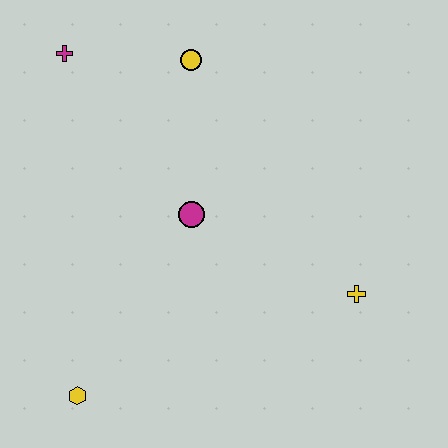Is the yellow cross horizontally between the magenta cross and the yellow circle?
No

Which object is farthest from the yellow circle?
The yellow hexagon is farthest from the yellow circle.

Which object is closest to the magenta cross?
The yellow circle is closest to the magenta cross.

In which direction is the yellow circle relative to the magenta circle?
The yellow circle is above the magenta circle.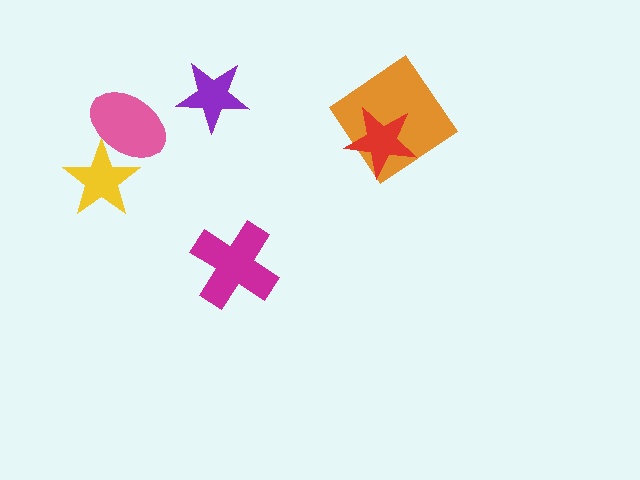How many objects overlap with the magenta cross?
0 objects overlap with the magenta cross.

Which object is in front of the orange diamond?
The red star is in front of the orange diamond.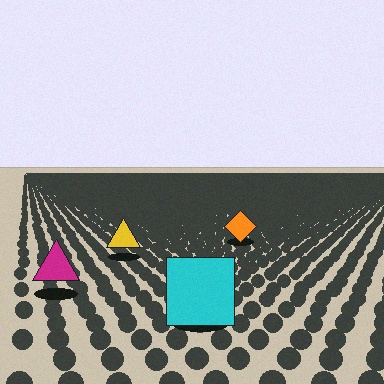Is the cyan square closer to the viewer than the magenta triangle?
Yes. The cyan square is closer — you can tell from the texture gradient: the ground texture is coarser near it.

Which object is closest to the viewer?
The cyan square is closest. The texture marks near it are larger and more spread out.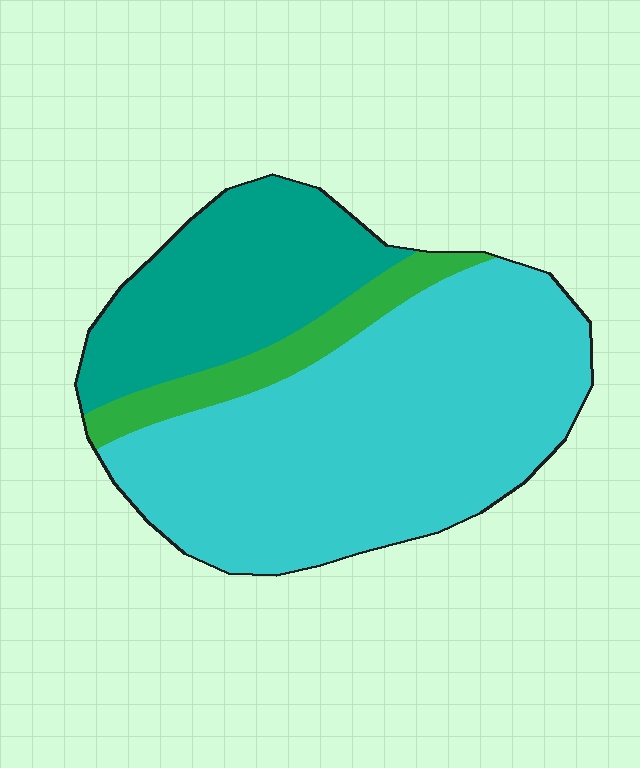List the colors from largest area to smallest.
From largest to smallest: cyan, teal, green.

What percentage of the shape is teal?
Teal covers about 25% of the shape.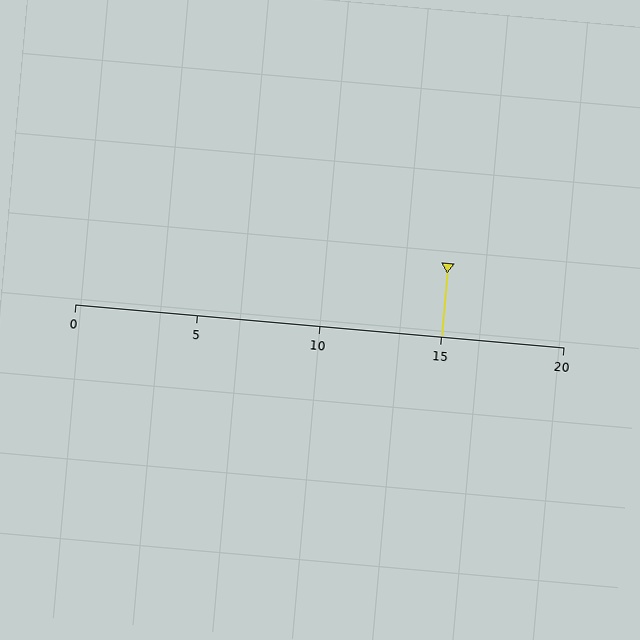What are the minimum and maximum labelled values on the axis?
The axis runs from 0 to 20.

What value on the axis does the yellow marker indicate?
The marker indicates approximately 15.